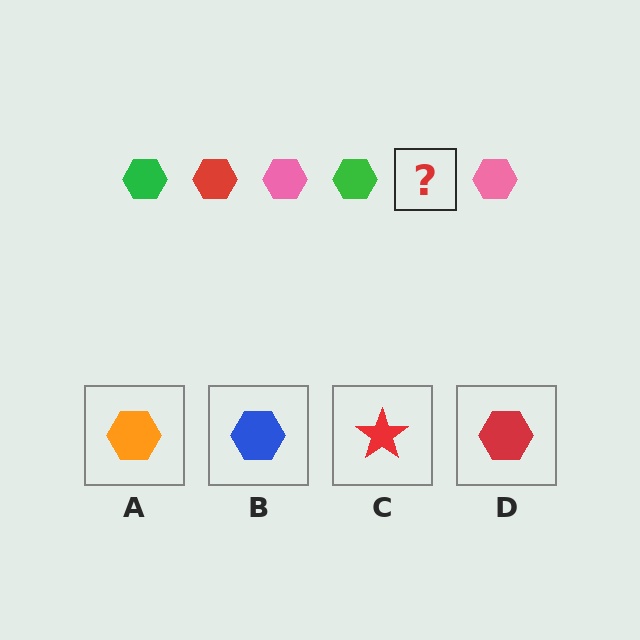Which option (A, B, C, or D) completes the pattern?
D.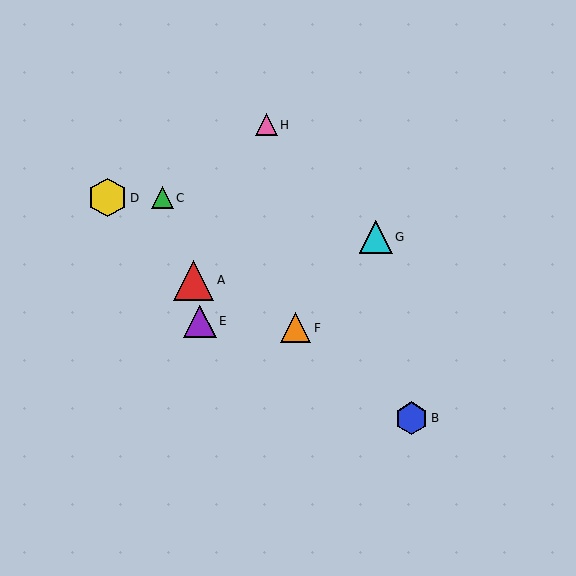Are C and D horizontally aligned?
Yes, both are at y≈198.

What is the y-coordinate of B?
Object B is at y≈418.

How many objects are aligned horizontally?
2 objects (C, D) are aligned horizontally.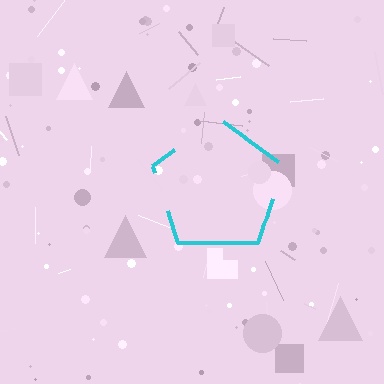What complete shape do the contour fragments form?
The contour fragments form a pentagon.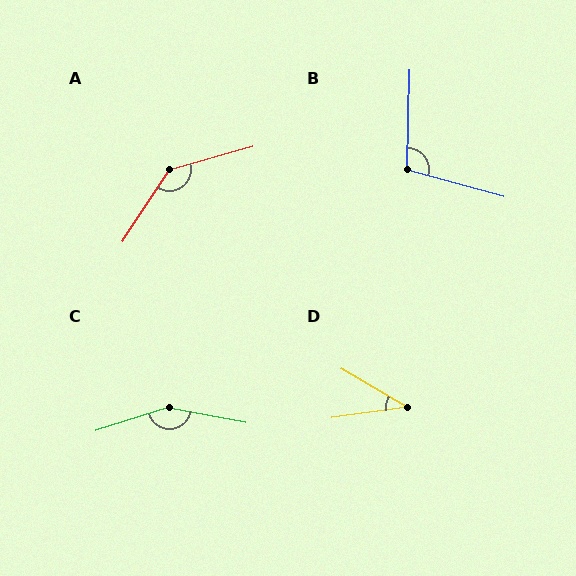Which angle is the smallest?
D, at approximately 38 degrees.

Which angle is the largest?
C, at approximately 151 degrees.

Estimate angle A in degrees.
Approximately 139 degrees.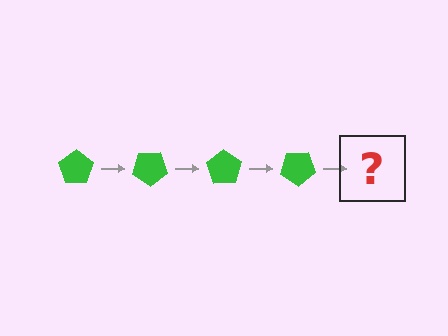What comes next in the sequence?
The next element should be a green pentagon rotated 140 degrees.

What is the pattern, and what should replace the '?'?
The pattern is that the pentagon rotates 35 degrees each step. The '?' should be a green pentagon rotated 140 degrees.